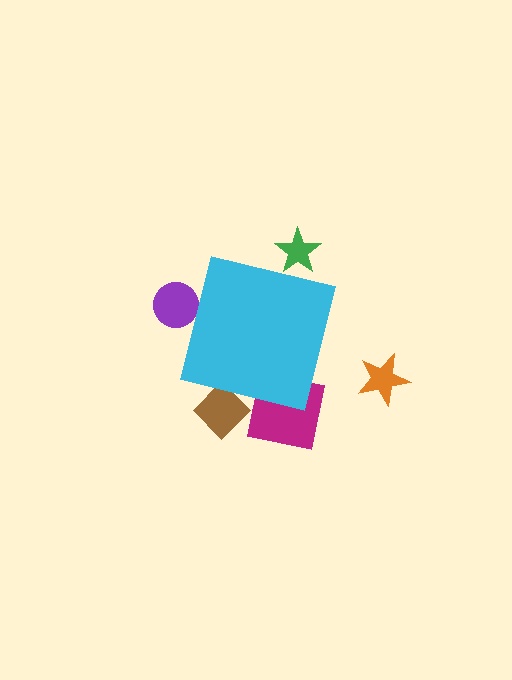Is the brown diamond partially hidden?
Yes, the brown diamond is partially hidden behind the cyan square.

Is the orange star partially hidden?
No, the orange star is fully visible.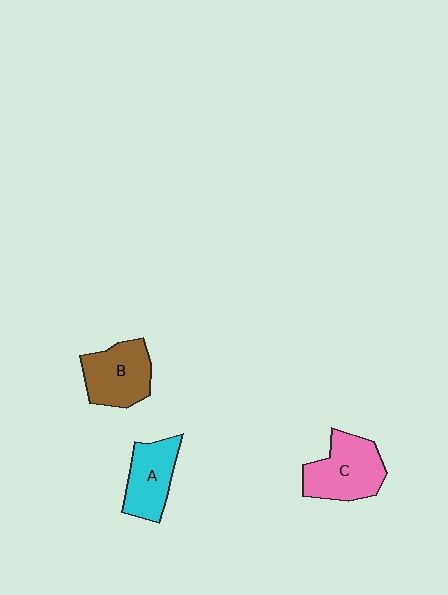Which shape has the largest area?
Shape C (pink).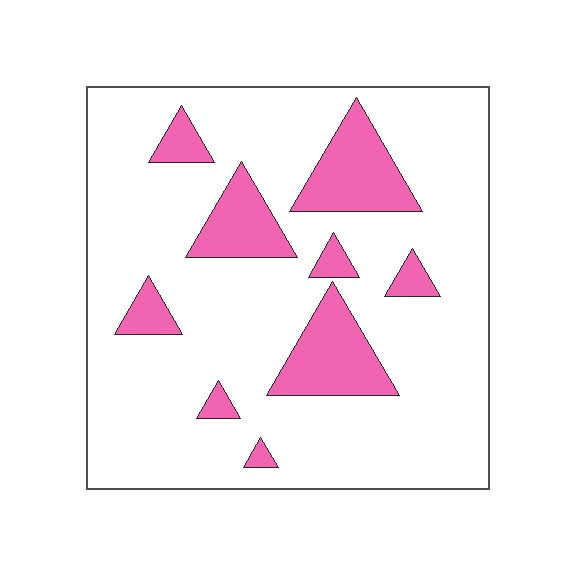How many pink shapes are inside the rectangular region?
9.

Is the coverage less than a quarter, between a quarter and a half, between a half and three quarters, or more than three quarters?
Less than a quarter.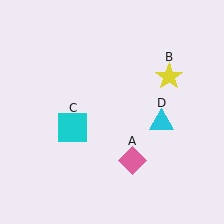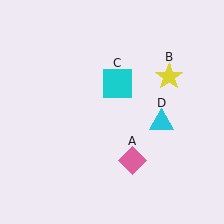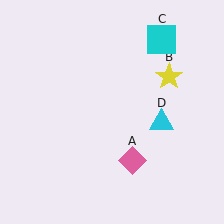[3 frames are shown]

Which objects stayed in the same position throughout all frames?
Pink diamond (object A) and yellow star (object B) and cyan triangle (object D) remained stationary.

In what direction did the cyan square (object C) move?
The cyan square (object C) moved up and to the right.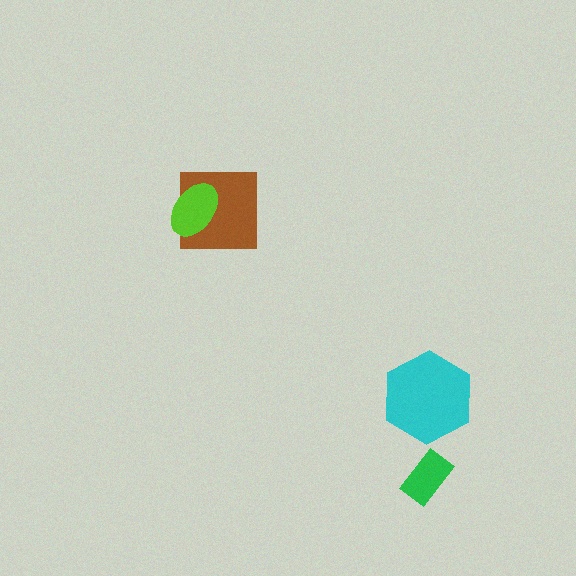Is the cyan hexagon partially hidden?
No, no other shape covers it.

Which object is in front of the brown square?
The lime ellipse is in front of the brown square.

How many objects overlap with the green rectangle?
0 objects overlap with the green rectangle.